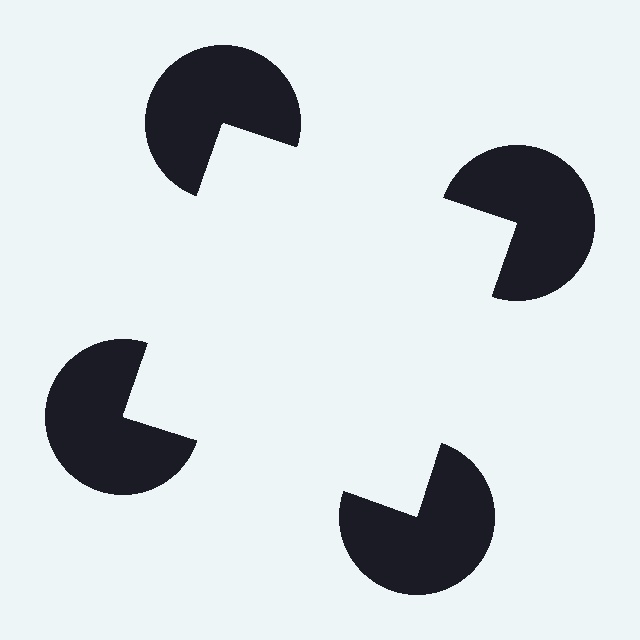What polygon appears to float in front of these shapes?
An illusory square — its edges are inferred from the aligned wedge cuts in the pac-man discs, not physically drawn.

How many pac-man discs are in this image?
There are 4 — one at each vertex of the illusory square.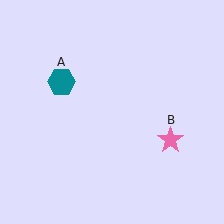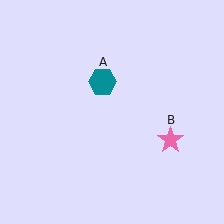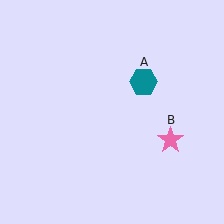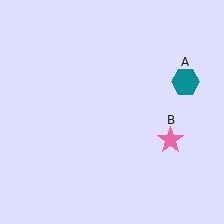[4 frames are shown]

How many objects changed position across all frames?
1 object changed position: teal hexagon (object A).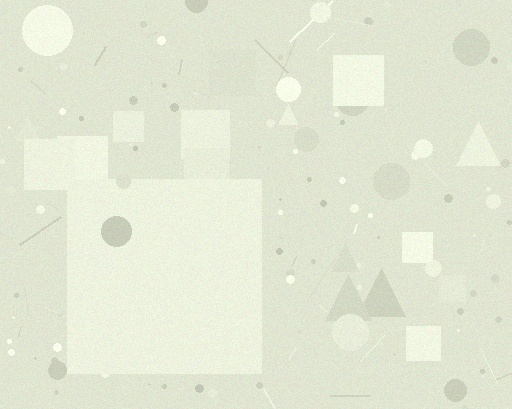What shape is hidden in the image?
A square is hidden in the image.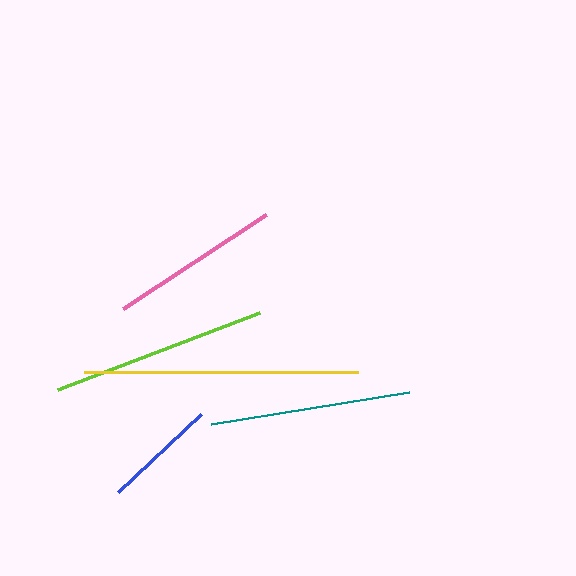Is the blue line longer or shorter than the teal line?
The teal line is longer than the blue line.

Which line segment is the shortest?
The blue line is the shortest at approximately 114 pixels.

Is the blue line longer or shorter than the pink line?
The pink line is longer than the blue line.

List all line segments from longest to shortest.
From longest to shortest: yellow, lime, teal, pink, blue.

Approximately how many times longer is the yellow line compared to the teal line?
The yellow line is approximately 1.4 times the length of the teal line.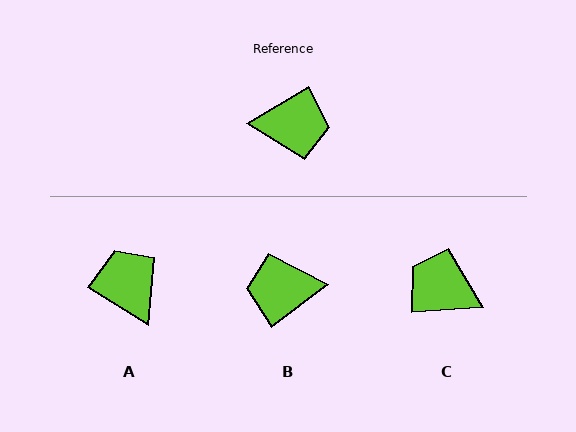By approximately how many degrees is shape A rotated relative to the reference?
Approximately 117 degrees counter-clockwise.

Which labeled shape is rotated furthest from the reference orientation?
B, about 174 degrees away.